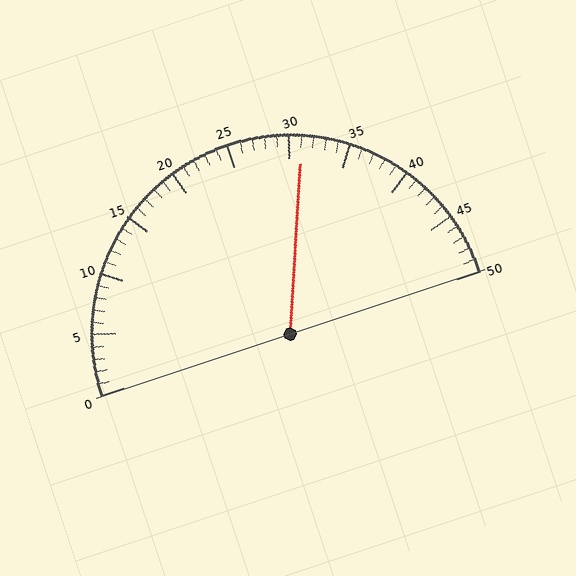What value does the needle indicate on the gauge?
The needle indicates approximately 31.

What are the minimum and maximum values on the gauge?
The gauge ranges from 0 to 50.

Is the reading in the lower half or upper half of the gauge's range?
The reading is in the upper half of the range (0 to 50).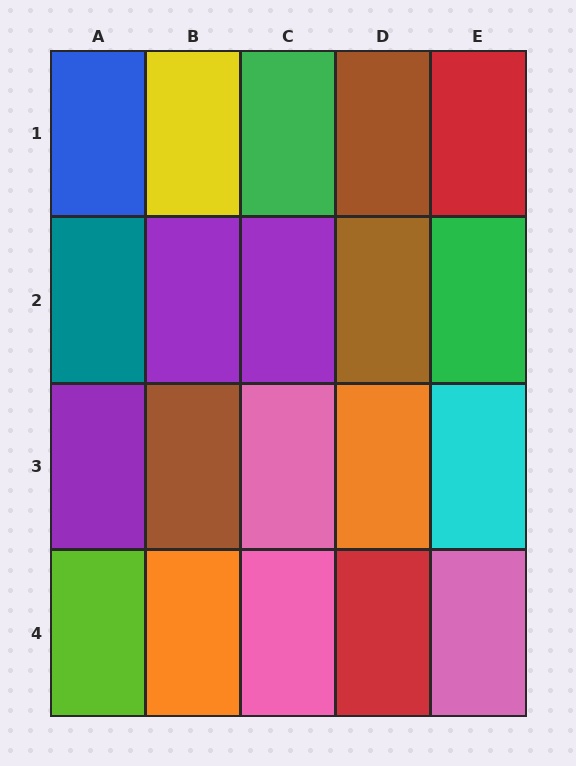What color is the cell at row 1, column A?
Blue.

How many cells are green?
2 cells are green.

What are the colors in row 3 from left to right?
Purple, brown, pink, orange, cyan.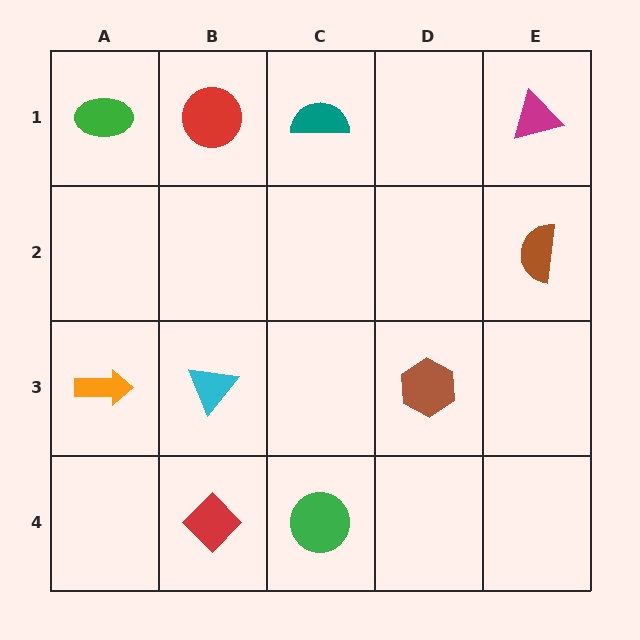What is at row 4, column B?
A red diamond.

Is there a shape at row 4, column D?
No, that cell is empty.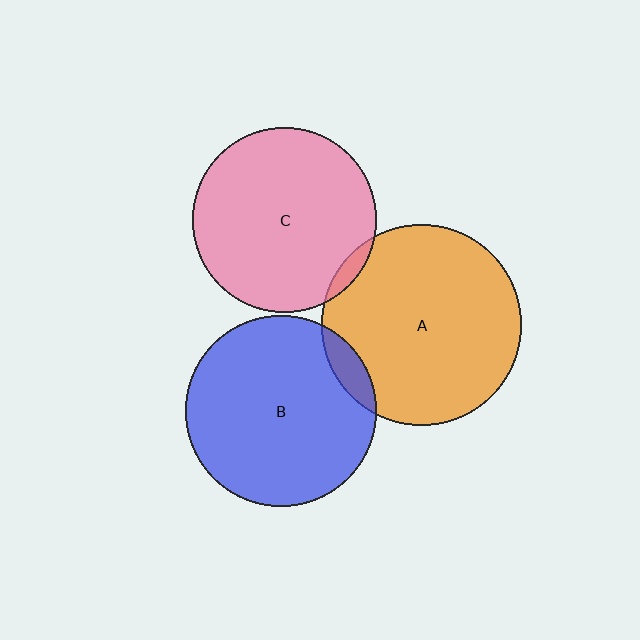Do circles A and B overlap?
Yes.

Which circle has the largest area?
Circle A (orange).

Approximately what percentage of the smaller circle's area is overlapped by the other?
Approximately 10%.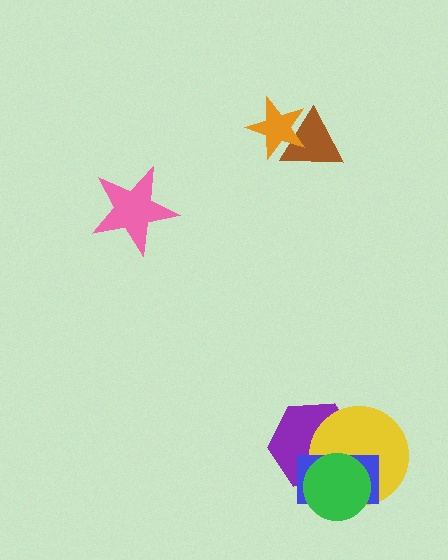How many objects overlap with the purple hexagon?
3 objects overlap with the purple hexagon.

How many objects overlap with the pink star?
0 objects overlap with the pink star.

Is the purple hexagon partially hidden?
Yes, it is partially covered by another shape.